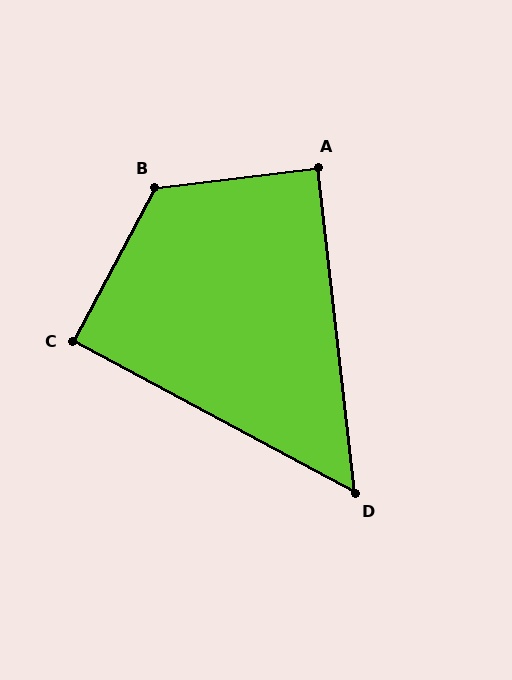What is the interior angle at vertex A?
Approximately 90 degrees (approximately right).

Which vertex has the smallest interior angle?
D, at approximately 55 degrees.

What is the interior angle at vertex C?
Approximately 90 degrees (approximately right).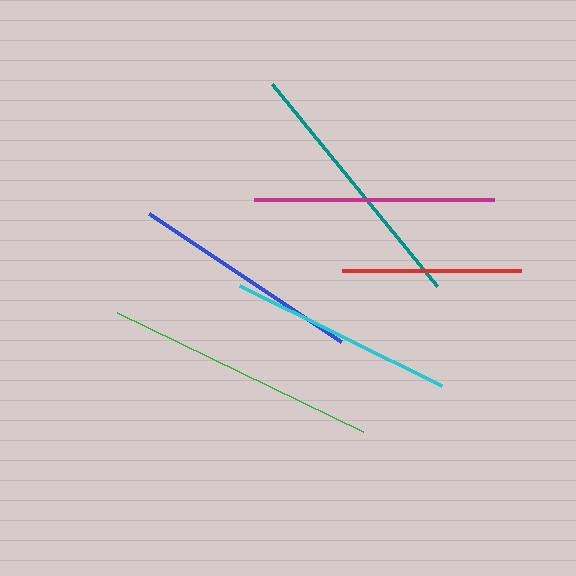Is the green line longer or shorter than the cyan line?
The green line is longer than the cyan line.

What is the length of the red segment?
The red segment is approximately 179 pixels long.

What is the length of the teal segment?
The teal segment is approximately 261 pixels long.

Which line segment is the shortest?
The red line is the shortest at approximately 179 pixels.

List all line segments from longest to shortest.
From longest to shortest: green, teal, magenta, blue, cyan, red.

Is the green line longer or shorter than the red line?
The green line is longer than the red line.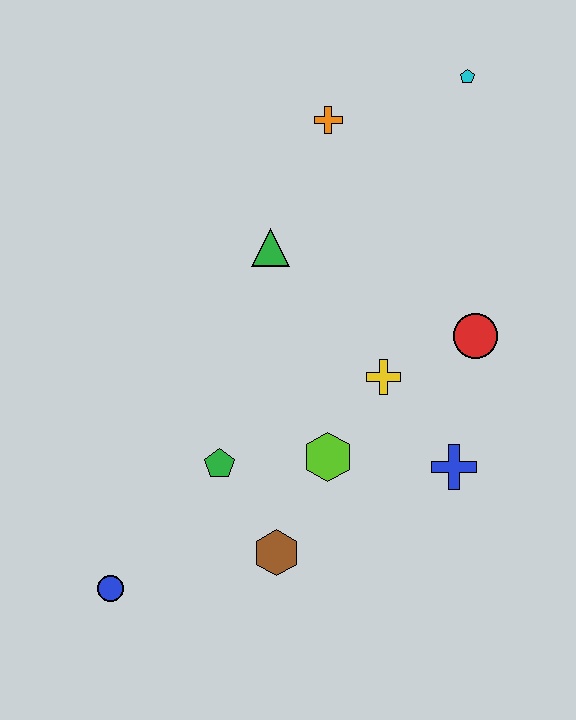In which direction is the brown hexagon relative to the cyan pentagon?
The brown hexagon is below the cyan pentagon.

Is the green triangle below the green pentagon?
No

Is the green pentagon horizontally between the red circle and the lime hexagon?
No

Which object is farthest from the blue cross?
The cyan pentagon is farthest from the blue cross.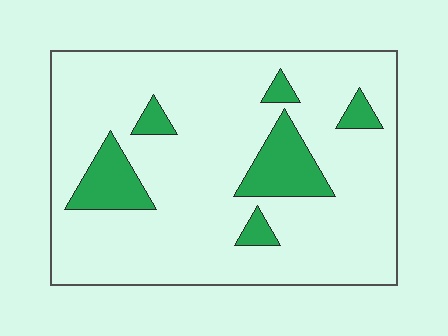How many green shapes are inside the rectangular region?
6.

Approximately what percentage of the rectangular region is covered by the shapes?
Approximately 15%.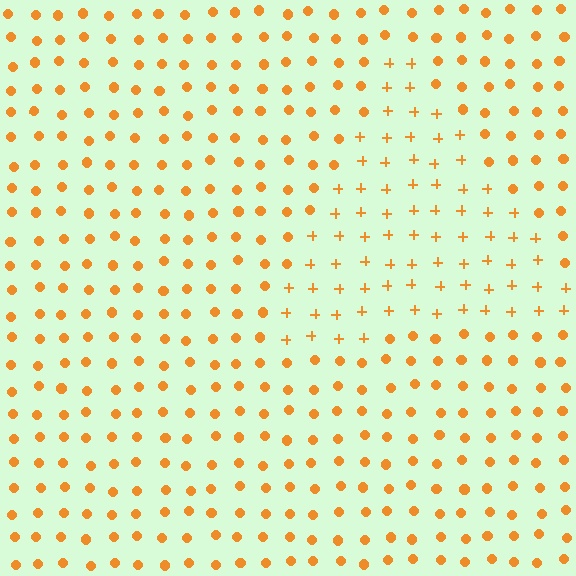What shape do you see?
I see a triangle.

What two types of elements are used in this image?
The image uses plus signs inside the triangle region and circles outside it.